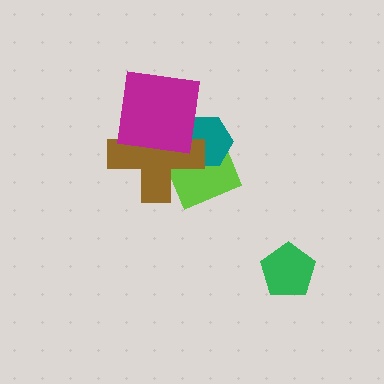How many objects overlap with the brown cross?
3 objects overlap with the brown cross.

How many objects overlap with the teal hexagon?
3 objects overlap with the teal hexagon.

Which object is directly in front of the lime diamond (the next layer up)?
The teal hexagon is directly in front of the lime diamond.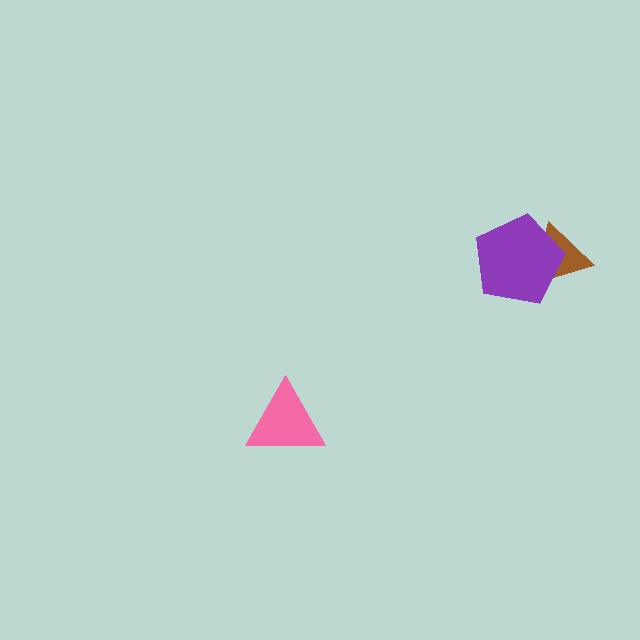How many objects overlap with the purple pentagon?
1 object overlaps with the purple pentagon.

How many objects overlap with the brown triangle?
1 object overlaps with the brown triangle.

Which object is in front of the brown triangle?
The purple pentagon is in front of the brown triangle.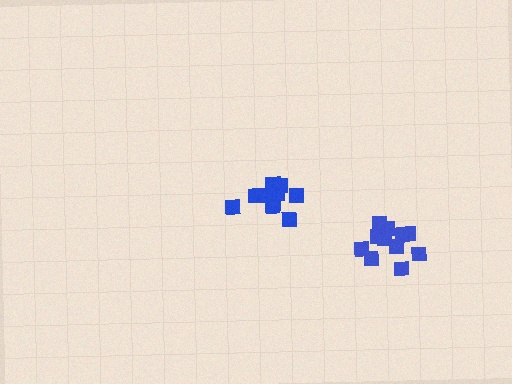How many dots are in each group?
Group 1: 12 dots, Group 2: 13 dots (25 total).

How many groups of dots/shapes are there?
There are 2 groups.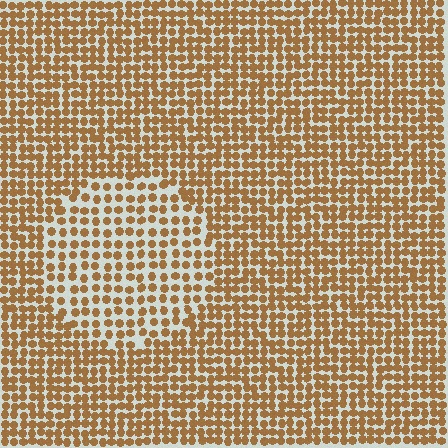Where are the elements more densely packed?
The elements are more densely packed outside the circle boundary.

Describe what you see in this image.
The image contains small brown elements arranged at two different densities. A circle-shaped region is visible where the elements are less densely packed than the surrounding area.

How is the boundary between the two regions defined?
The boundary is defined by a change in element density (approximately 1.6x ratio). All elements are the same color, size, and shape.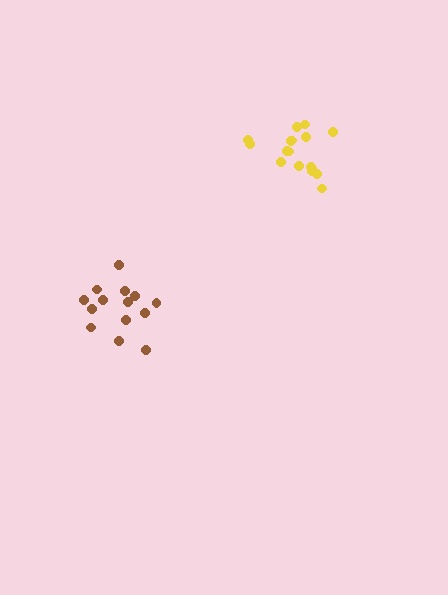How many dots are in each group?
Group 1: 17 dots, Group 2: 14 dots (31 total).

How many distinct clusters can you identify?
There are 2 distinct clusters.